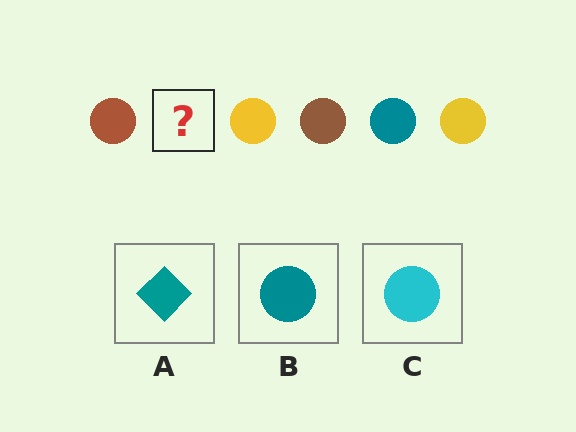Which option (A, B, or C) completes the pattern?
B.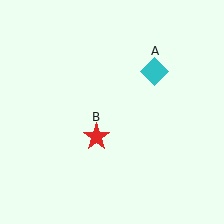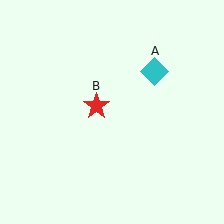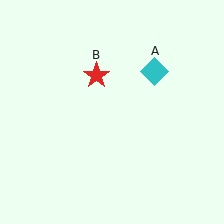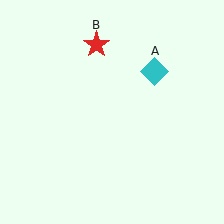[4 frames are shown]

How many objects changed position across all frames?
1 object changed position: red star (object B).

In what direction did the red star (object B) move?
The red star (object B) moved up.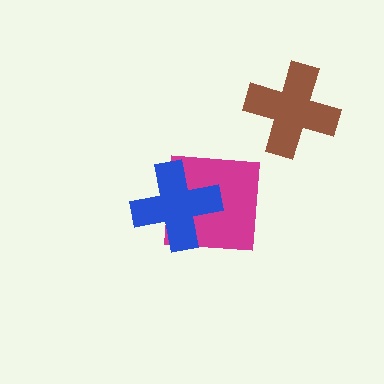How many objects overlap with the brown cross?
0 objects overlap with the brown cross.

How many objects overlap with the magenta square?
1 object overlaps with the magenta square.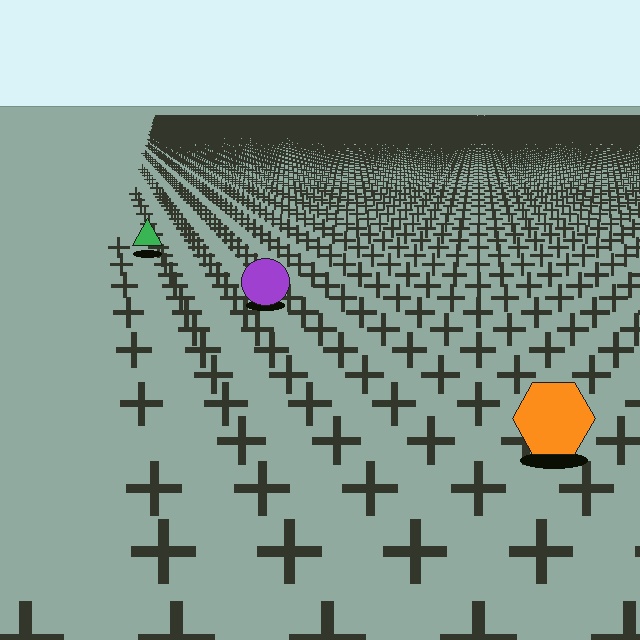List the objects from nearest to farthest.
From nearest to farthest: the orange hexagon, the purple circle, the green triangle.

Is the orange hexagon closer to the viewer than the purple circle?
Yes. The orange hexagon is closer — you can tell from the texture gradient: the ground texture is coarser near it.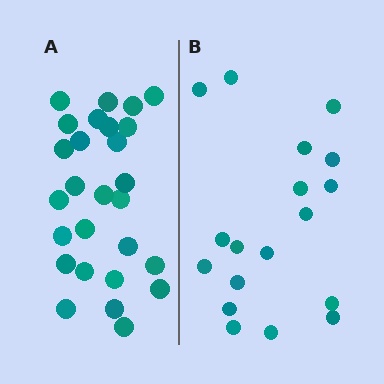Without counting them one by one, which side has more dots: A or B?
Region A (the left region) has more dots.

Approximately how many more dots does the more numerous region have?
Region A has roughly 8 or so more dots than region B.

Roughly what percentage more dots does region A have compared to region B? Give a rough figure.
About 50% more.